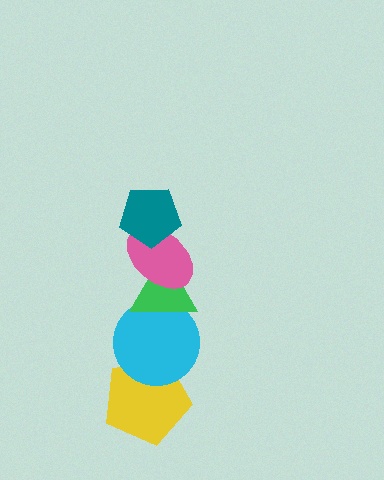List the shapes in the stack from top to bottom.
From top to bottom: the teal pentagon, the pink ellipse, the green triangle, the cyan circle, the yellow pentagon.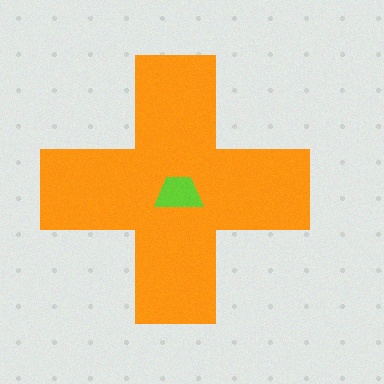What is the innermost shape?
The lime trapezoid.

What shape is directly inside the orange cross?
The lime trapezoid.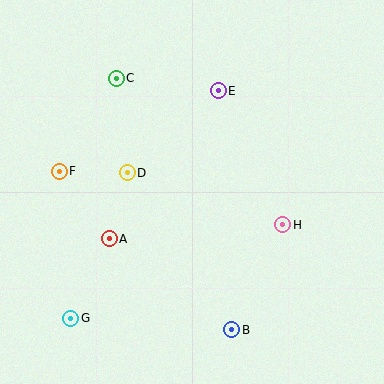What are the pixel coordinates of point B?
Point B is at (232, 330).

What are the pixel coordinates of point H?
Point H is at (283, 225).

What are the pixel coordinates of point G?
Point G is at (71, 318).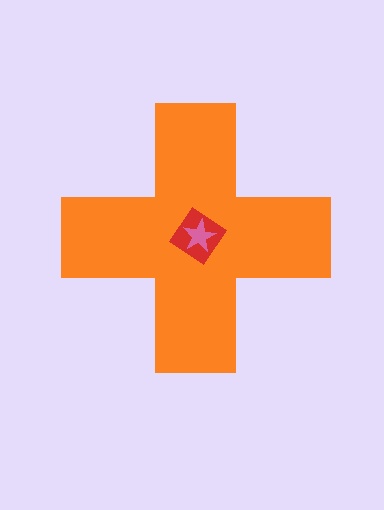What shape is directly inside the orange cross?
The red diamond.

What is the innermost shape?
The pink star.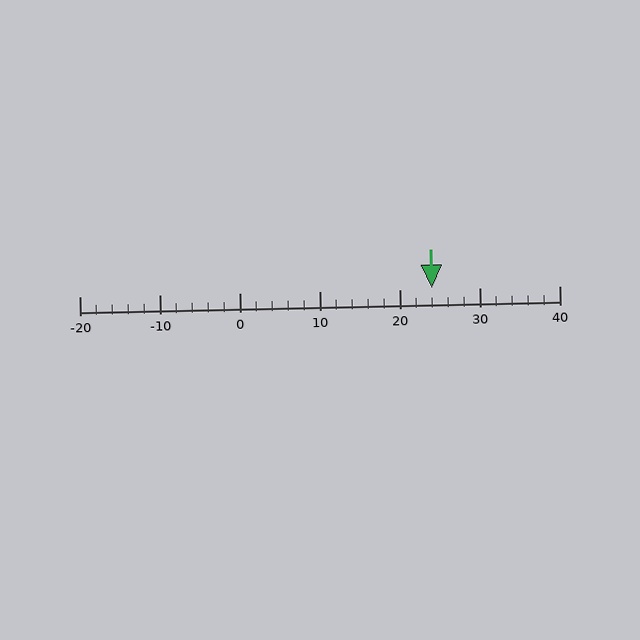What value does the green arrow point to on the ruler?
The green arrow points to approximately 24.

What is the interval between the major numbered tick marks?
The major tick marks are spaced 10 units apart.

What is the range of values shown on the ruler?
The ruler shows values from -20 to 40.